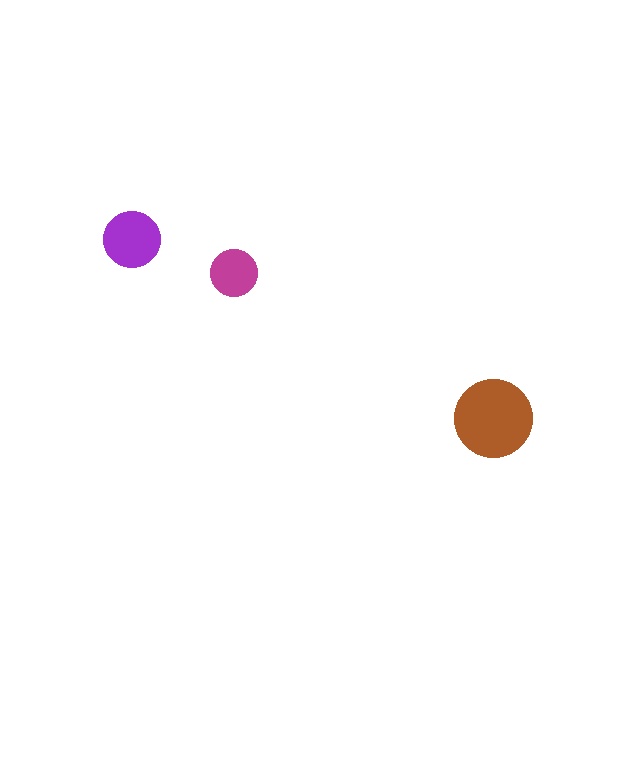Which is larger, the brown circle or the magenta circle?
The brown one.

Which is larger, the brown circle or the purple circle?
The brown one.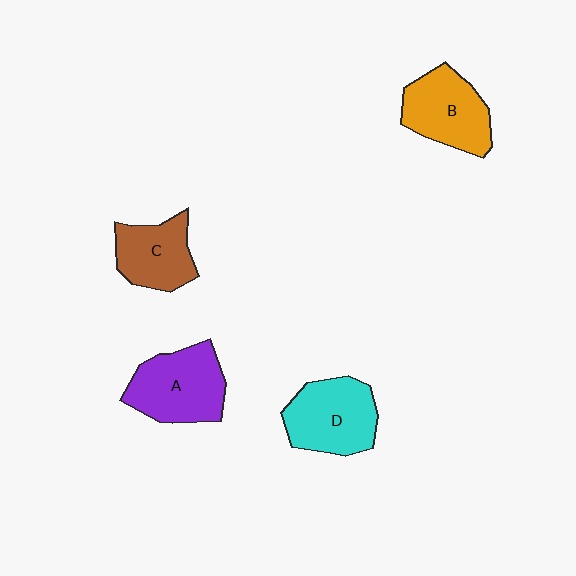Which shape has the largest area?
Shape A (purple).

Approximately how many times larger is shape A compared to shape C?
Approximately 1.3 times.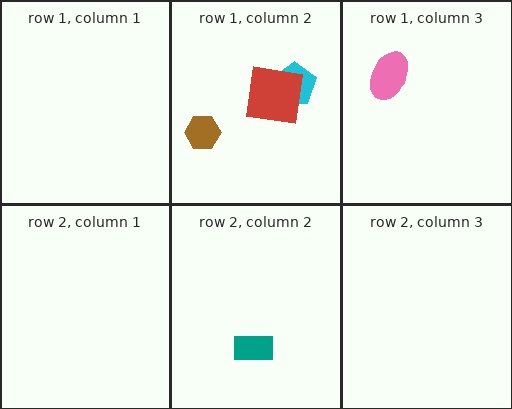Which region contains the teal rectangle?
The row 2, column 2 region.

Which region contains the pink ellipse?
The row 1, column 3 region.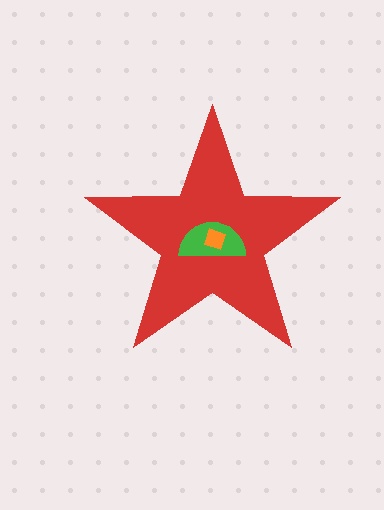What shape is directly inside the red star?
The green semicircle.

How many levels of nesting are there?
3.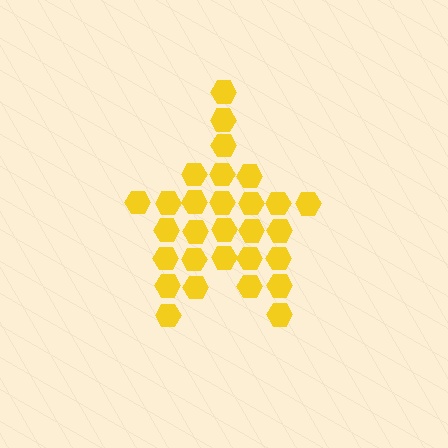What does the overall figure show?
The overall figure shows a star.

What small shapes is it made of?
It is made of small hexagons.